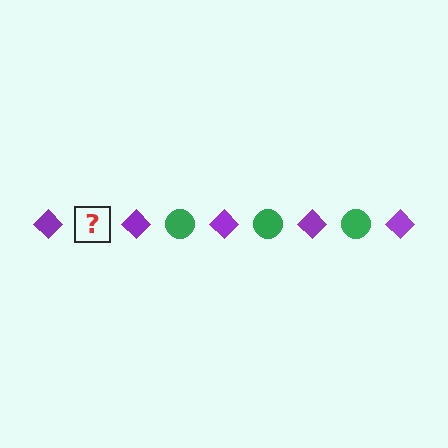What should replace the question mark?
The question mark should be replaced with a green circle.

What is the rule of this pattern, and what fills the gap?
The rule is that the pattern alternates between purple diamond and green circle. The gap should be filled with a green circle.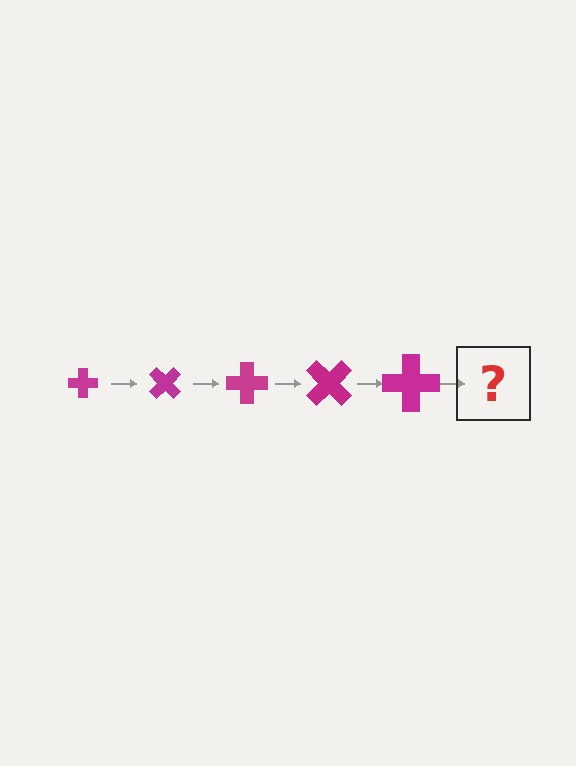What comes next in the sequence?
The next element should be a cross, larger than the previous one and rotated 225 degrees from the start.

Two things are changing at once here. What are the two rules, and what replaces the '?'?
The two rules are that the cross grows larger each step and it rotates 45 degrees each step. The '?' should be a cross, larger than the previous one and rotated 225 degrees from the start.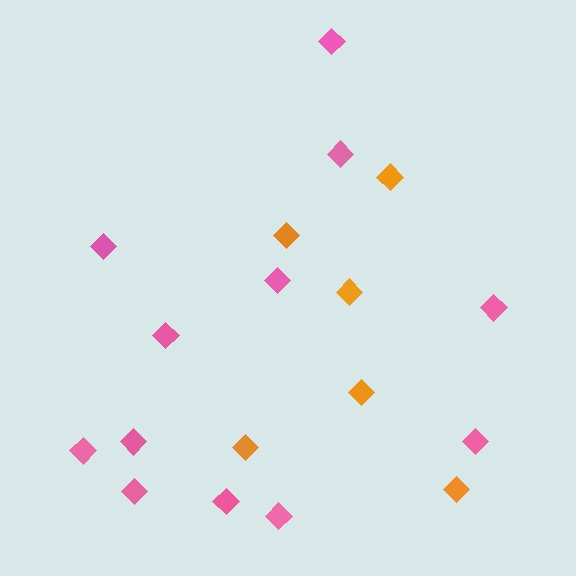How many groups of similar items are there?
There are 2 groups: one group of orange diamonds (6) and one group of pink diamonds (12).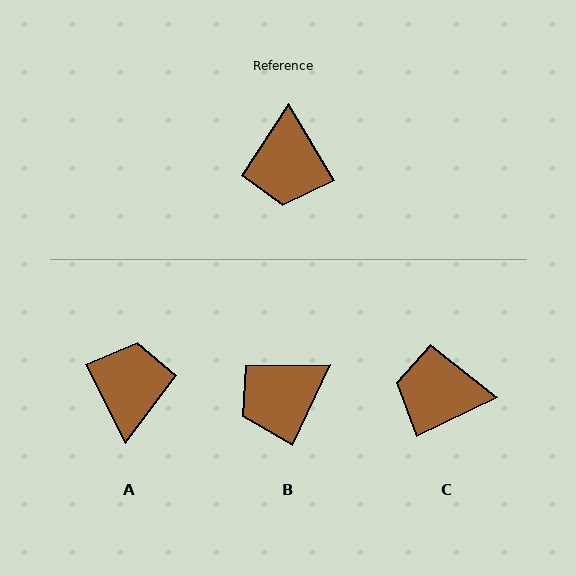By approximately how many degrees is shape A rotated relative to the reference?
Approximately 176 degrees counter-clockwise.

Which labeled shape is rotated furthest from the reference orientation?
A, about 176 degrees away.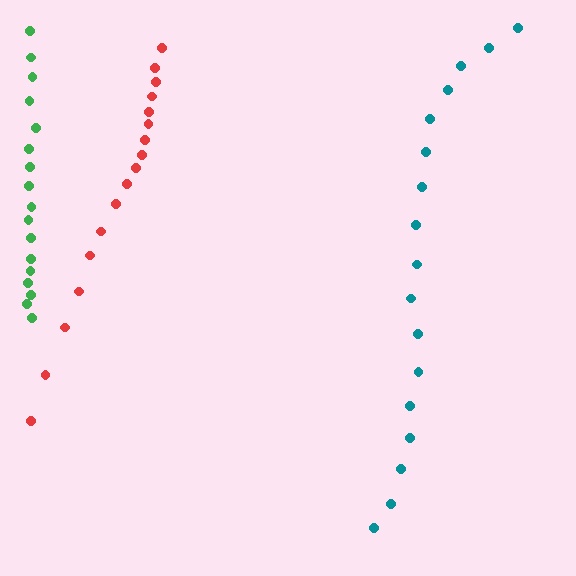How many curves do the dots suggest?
There are 3 distinct paths.